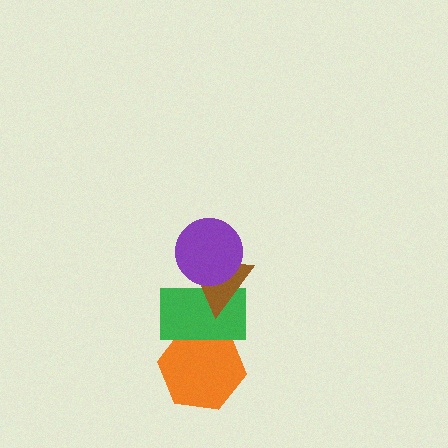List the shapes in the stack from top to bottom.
From top to bottom: the purple circle, the brown triangle, the green rectangle, the orange hexagon.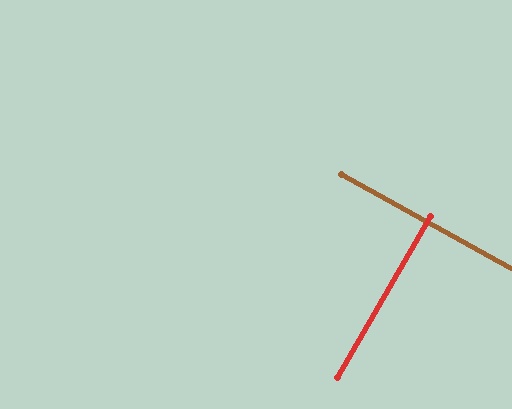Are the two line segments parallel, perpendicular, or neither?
Perpendicular — they meet at approximately 89°.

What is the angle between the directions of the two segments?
Approximately 89 degrees.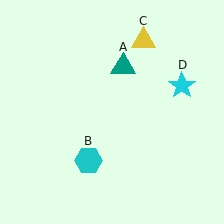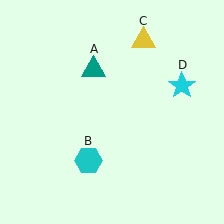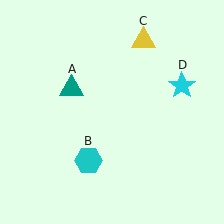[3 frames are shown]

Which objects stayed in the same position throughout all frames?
Cyan hexagon (object B) and yellow triangle (object C) and cyan star (object D) remained stationary.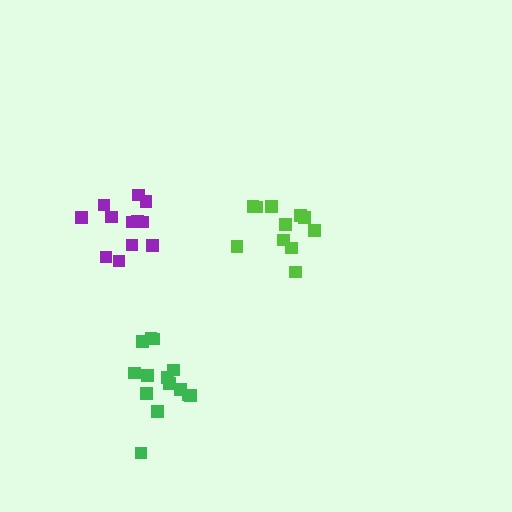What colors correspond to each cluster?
The clusters are colored: lime, purple, green.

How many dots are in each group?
Group 1: 11 dots, Group 2: 12 dots, Group 3: 15 dots (38 total).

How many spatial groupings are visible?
There are 3 spatial groupings.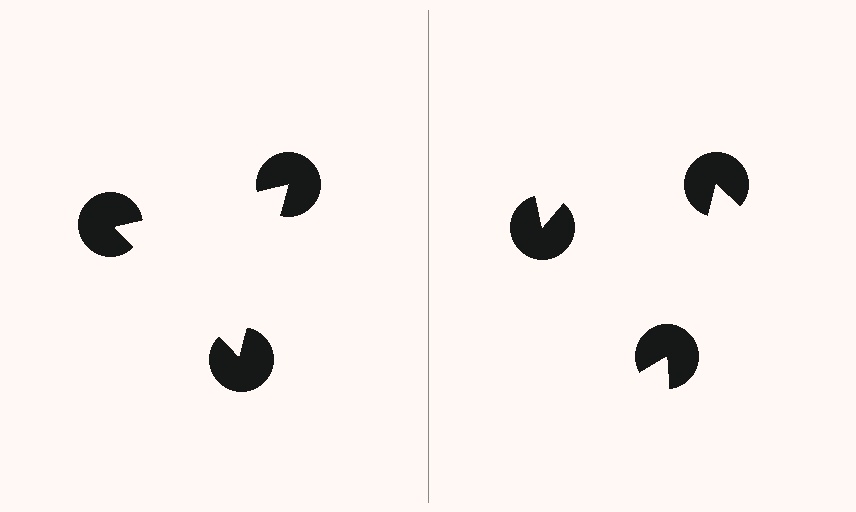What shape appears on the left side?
An illusory triangle.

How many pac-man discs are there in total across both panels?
6 — 3 on each side.